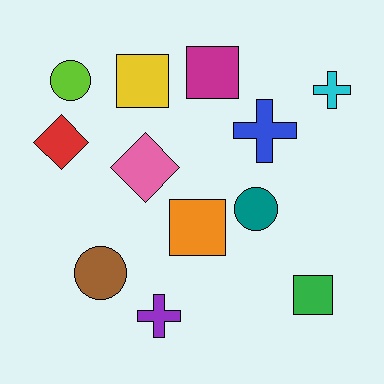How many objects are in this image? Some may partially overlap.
There are 12 objects.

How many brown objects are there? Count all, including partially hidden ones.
There is 1 brown object.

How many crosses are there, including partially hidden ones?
There are 3 crosses.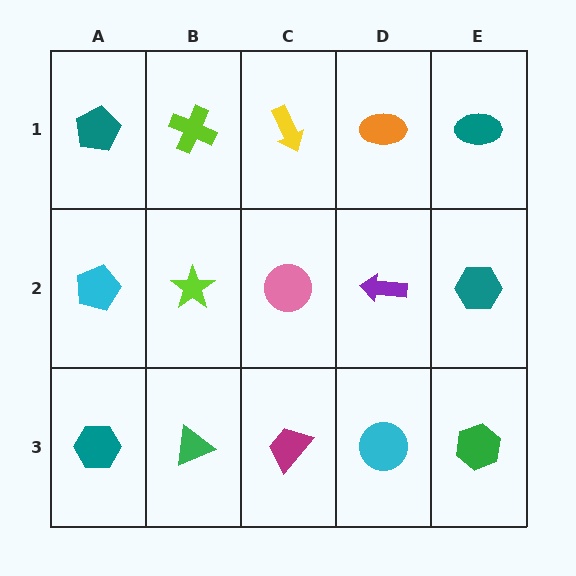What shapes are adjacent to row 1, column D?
A purple arrow (row 2, column D), a yellow arrow (row 1, column C), a teal ellipse (row 1, column E).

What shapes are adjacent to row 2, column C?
A yellow arrow (row 1, column C), a magenta trapezoid (row 3, column C), a lime star (row 2, column B), a purple arrow (row 2, column D).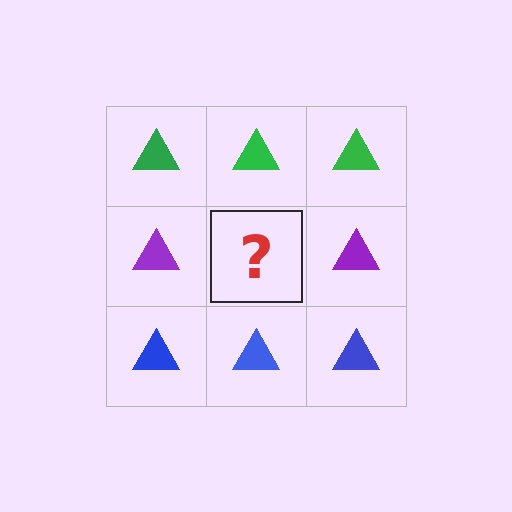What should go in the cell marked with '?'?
The missing cell should contain a purple triangle.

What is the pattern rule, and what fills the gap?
The rule is that each row has a consistent color. The gap should be filled with a purple triangle.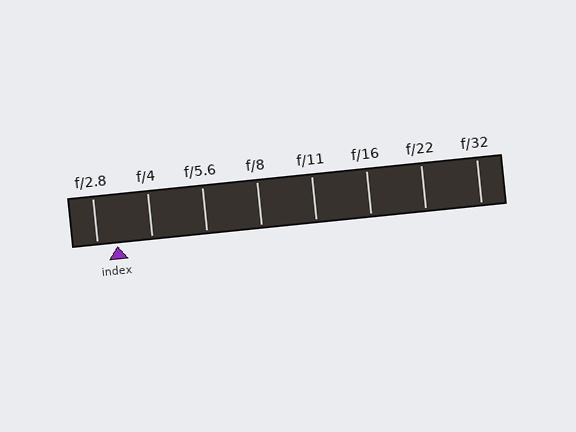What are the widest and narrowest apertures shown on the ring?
The widest aperture shown is f/2.8 and the narrowest is f/32.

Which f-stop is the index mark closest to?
The index mark is closest to f/2.8.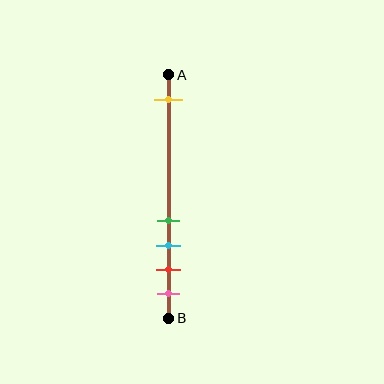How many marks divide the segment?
There are 5 marks dividing the segment.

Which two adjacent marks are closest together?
The green and cyan marks are the closest adjacent pair.